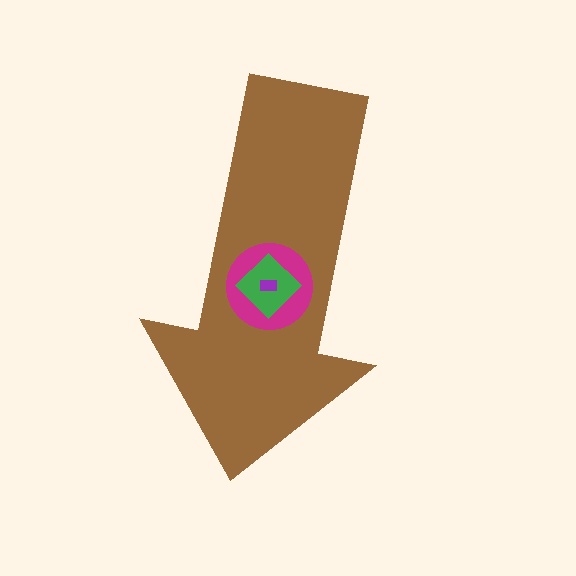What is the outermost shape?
The brown arrow.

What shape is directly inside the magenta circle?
The green diamond.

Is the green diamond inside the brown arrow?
Yes.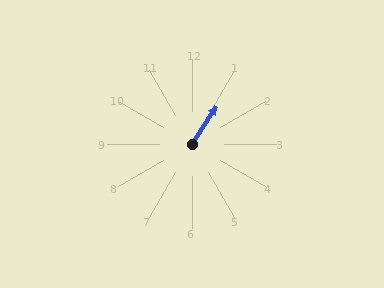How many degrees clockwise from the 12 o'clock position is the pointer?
Approximately 33 degrees.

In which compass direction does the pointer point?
Northeast.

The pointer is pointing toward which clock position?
Roughly 1 o'clock.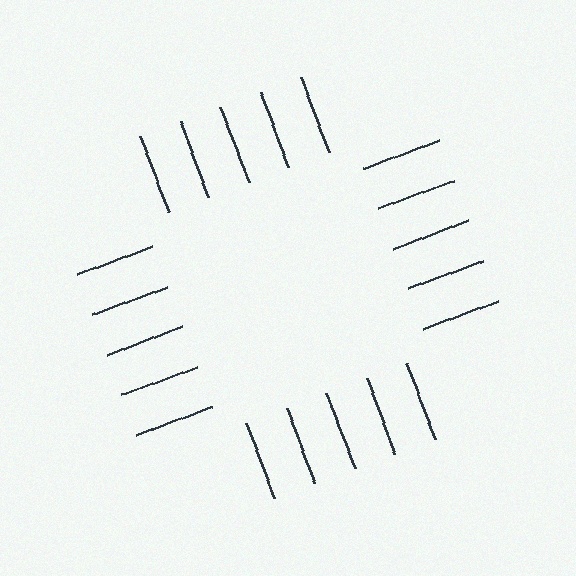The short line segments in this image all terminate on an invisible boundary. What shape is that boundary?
An illusory square — the line segments terminate on its edges but no continuous stroke is drawn.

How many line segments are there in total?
20 — 5 along each of the 4 edges.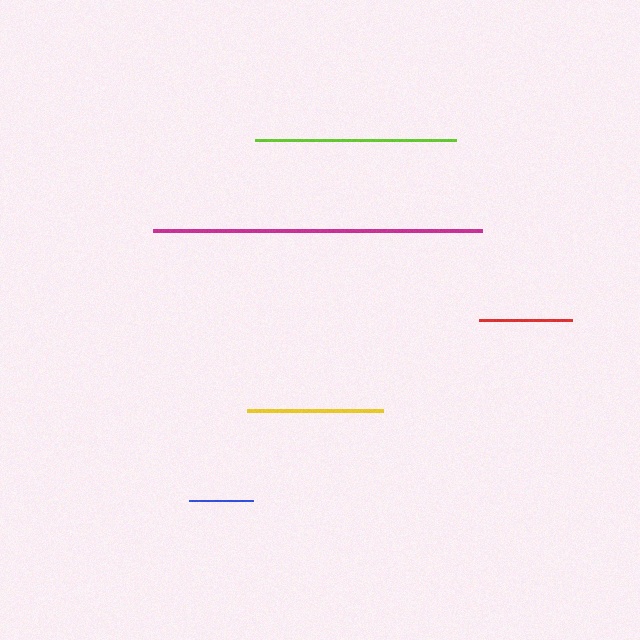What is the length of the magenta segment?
The magenta segment is approximately 330 pixels long.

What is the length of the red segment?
The red segment is approximately 93 pixels long.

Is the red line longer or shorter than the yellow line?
The yellow line is longer than the red line.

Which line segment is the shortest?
The blue line is the shortest at approximately 64 pixels.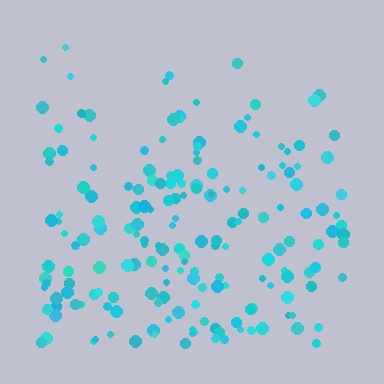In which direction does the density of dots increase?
From top to bottom, with the bottom side densest.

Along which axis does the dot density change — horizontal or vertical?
Vertical.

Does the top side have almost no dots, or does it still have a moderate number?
Still a moderate number, just noticeably fewer than the bottom.